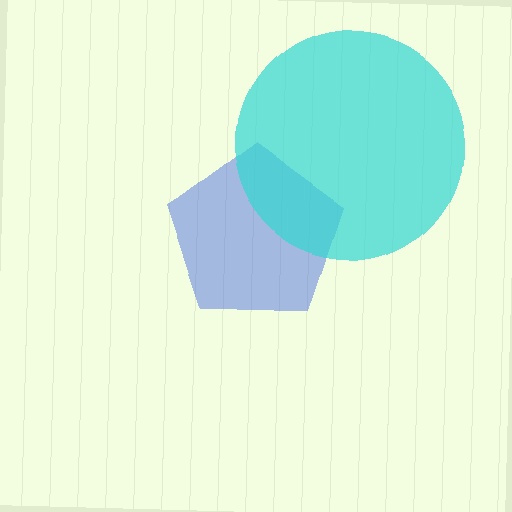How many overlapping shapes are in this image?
There are 2 overlapping shapes in the image.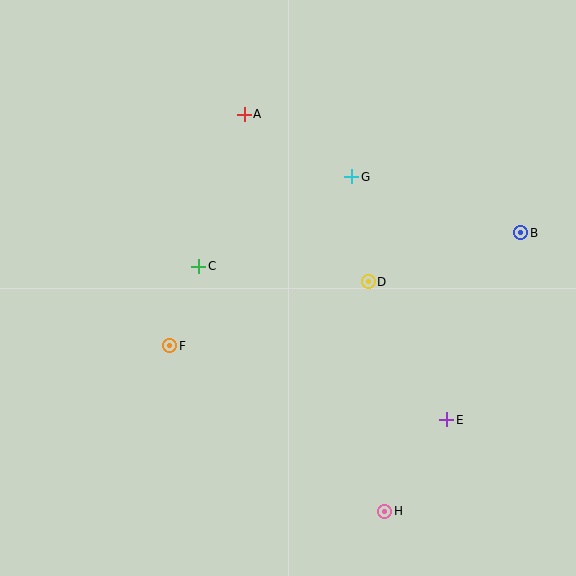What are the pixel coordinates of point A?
Point A is at (244, 114).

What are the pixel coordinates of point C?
Point C is at (199, 266).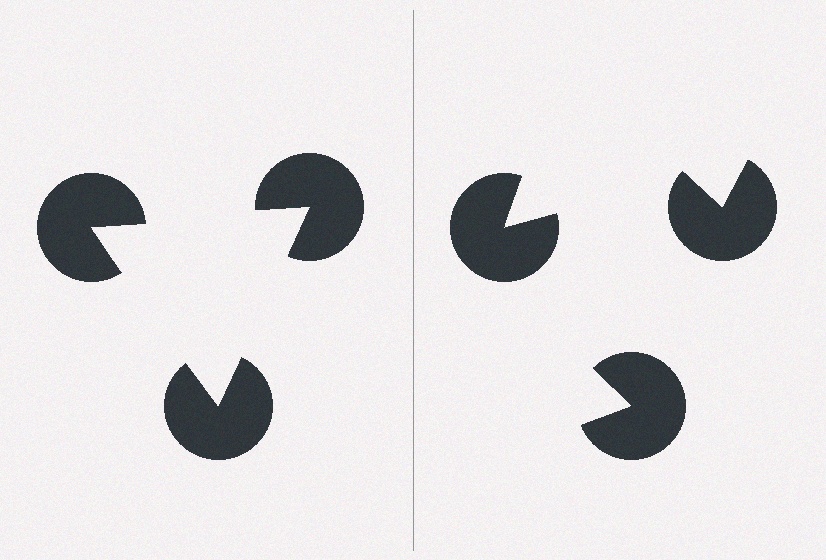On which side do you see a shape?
An illusory triangle appears on the left side. On the right side the wedge cuts are rotated, so no coherent shape forms.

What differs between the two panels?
The pac-man discs are positioned identically on both sides; only the wedge orientations differ. On the left they align to a triangle; on the right they are misaligned.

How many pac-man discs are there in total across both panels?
6 — 3 on each side.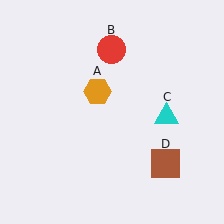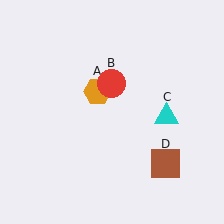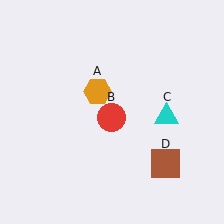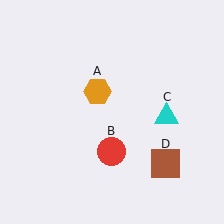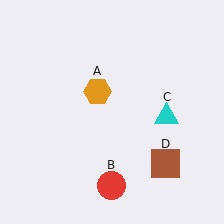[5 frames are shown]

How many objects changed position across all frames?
1 object changed position: red circle (object B).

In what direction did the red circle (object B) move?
The red circle (object B) moved down.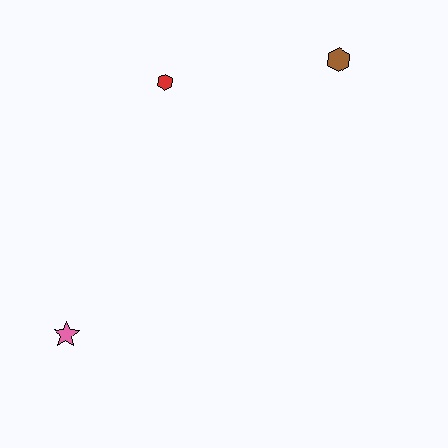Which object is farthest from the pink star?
The brown hexagon is farthest from the pink star.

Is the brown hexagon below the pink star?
No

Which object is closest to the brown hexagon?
The red hexagon is closest to the brown hexagon.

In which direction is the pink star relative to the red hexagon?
The pink star is below the red hexagon.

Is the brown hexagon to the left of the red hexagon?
No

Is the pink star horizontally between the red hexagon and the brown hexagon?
No